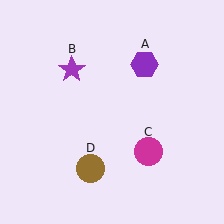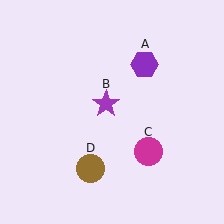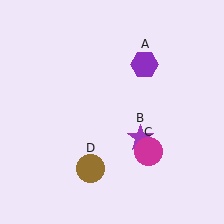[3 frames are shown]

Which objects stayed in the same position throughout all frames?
Purple hexagon (object A) and magenta circle (object C) and brown circle (object D) remained stationary.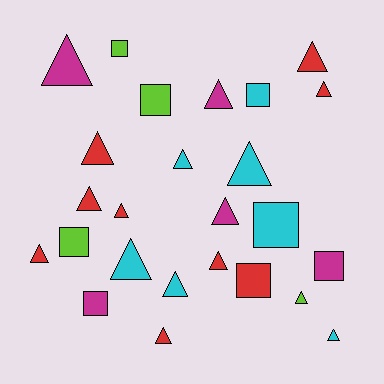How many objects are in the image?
There are 25 objects.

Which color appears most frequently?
Red, with 9 objects.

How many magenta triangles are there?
There are 3 magenta triangles.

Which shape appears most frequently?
Triangle, with 17 objects.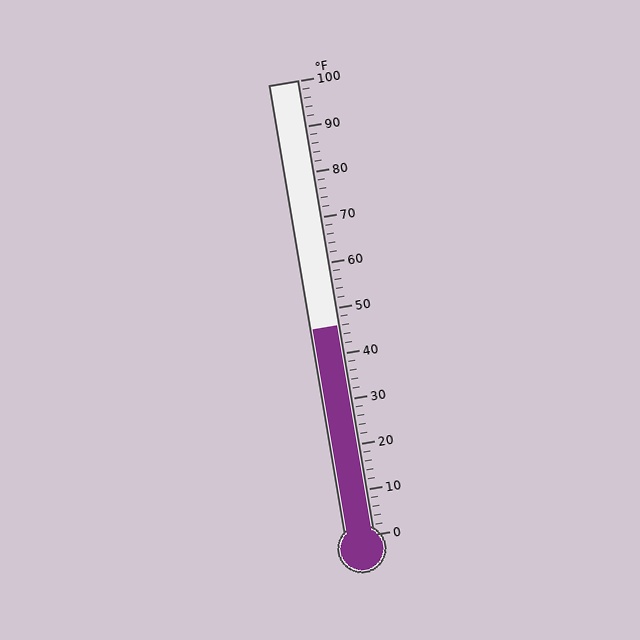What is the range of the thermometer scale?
The thermometer scale ranges from 0°F to 100°F.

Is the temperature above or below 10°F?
The temperature is above 10°F.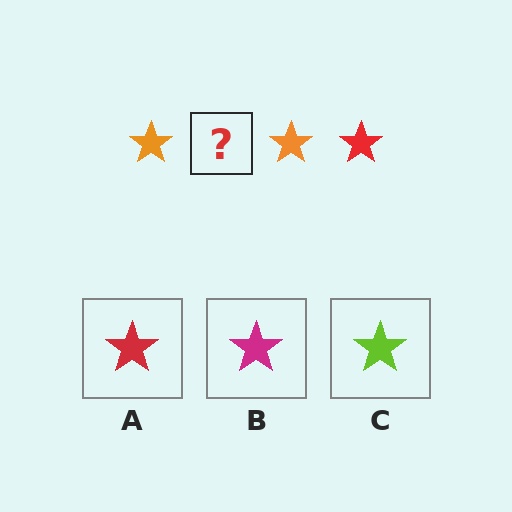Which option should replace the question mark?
Option A.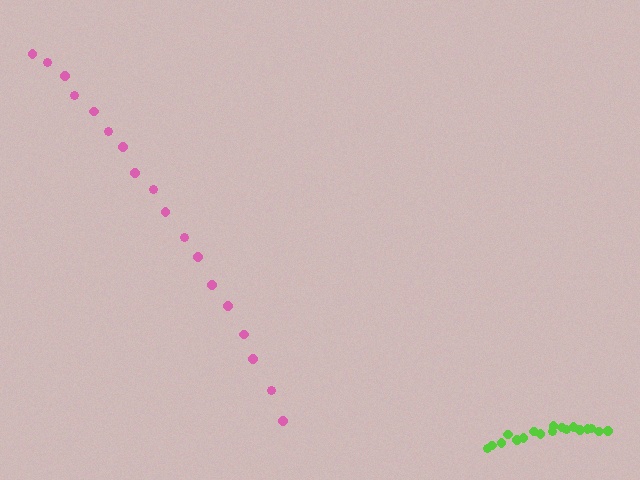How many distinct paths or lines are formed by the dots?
There are 2 distinct paths.